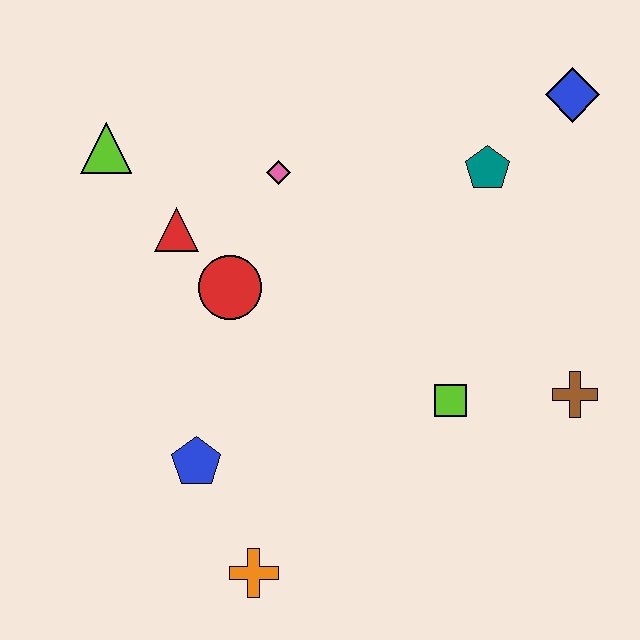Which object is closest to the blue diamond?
The teal pentagon is closest to the blue diamond.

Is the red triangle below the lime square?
No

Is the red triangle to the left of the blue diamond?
Yes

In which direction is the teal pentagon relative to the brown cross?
The teal pentagon is above the brown cross.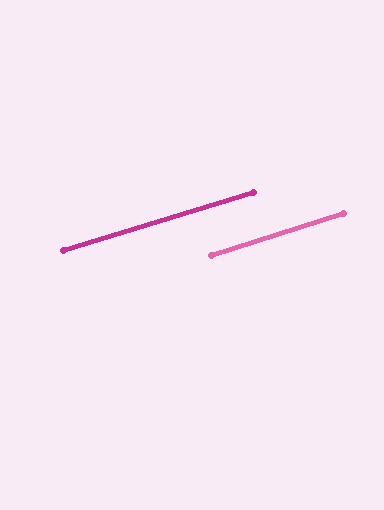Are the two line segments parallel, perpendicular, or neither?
Parallel — their directions differ by only 0.7°.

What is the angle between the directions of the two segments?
Approximately 1 degree.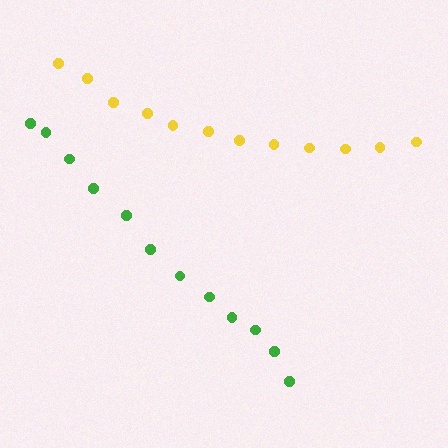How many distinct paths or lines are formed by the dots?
There are 2 distinct paths.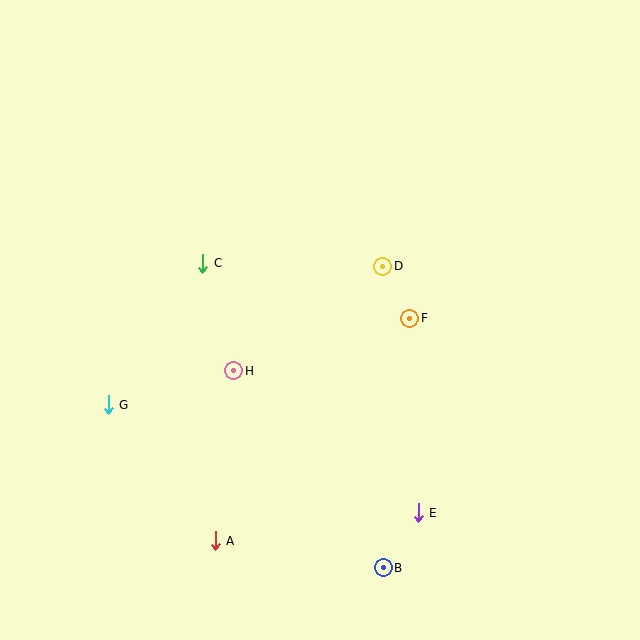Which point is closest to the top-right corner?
Point D is closest to the top-right corner.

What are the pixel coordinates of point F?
Point F is at (410, 318).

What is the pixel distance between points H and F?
The distance between H and F is 184 pixels.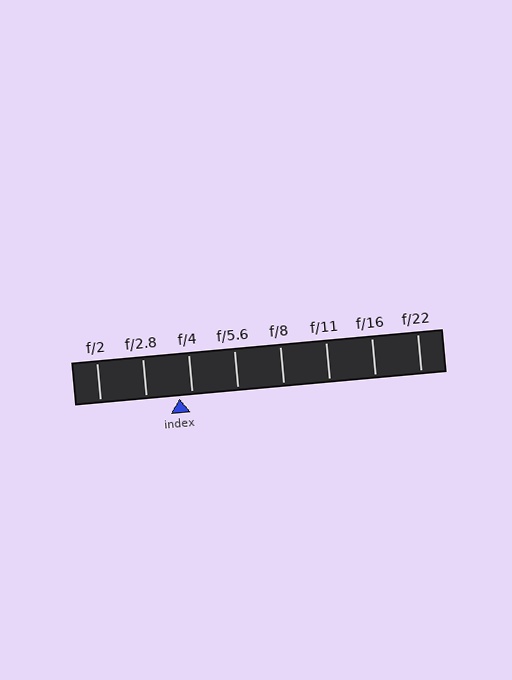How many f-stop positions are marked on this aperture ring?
There are 8 f-stop positions marked.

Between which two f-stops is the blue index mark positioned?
The index mark is between f/2.8 and f/4.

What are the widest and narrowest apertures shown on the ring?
The widest aperture shown is f/2 and the narrowest is f/22.